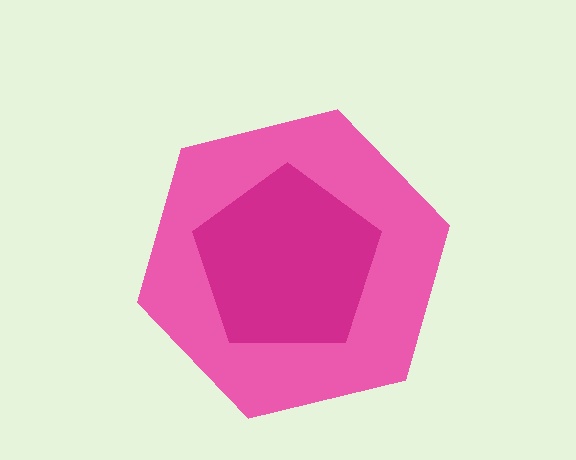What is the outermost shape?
The pink hexagon.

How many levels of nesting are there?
2.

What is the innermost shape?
The magenta pentagon.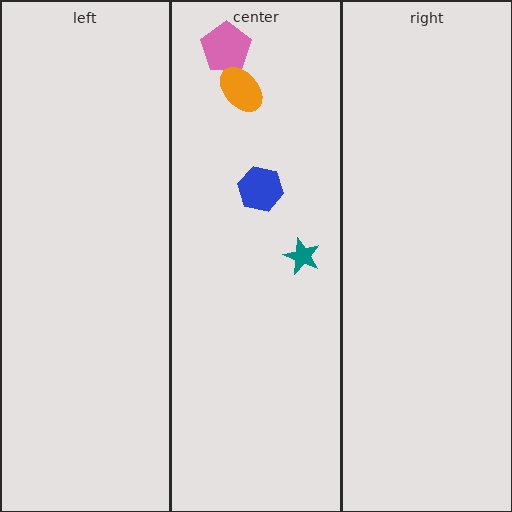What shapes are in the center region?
The teal star, the pink pentagon, the orange ellipse, the blue hexagon.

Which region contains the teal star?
The center region.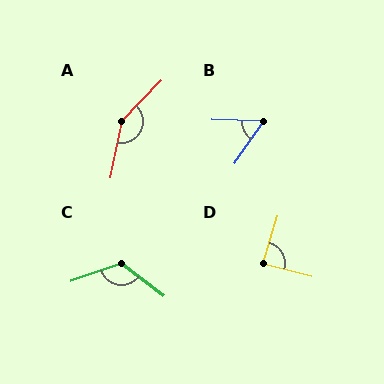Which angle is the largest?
A, at approximately 147 degrees.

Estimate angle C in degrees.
Approximately 124 degrees.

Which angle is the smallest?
B, at approximately 58 degrees.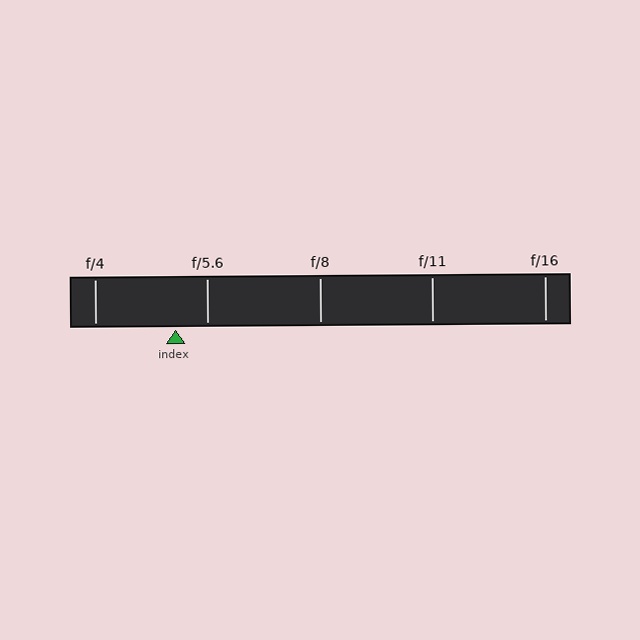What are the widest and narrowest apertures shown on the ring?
The widest aperture shown is f/4 and the narrowest is f/16.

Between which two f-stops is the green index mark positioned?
The index mark is between f/4 and f/5.6.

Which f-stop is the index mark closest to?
The index mark is closest to f/5.6.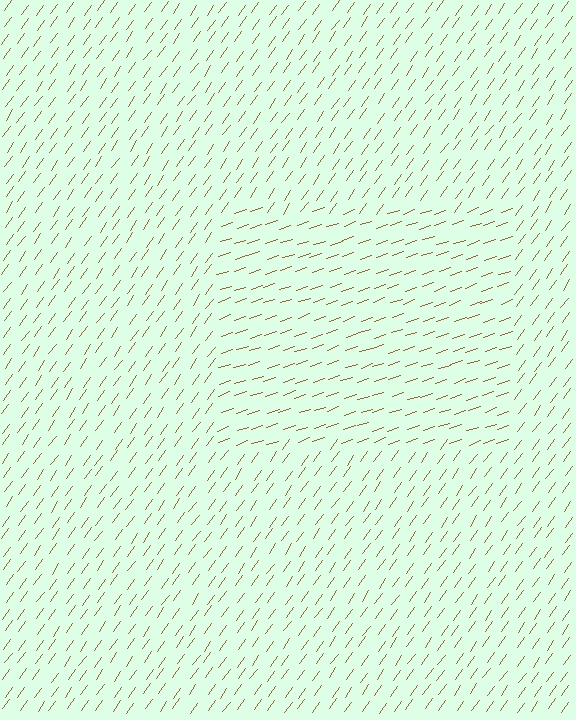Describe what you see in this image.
The image is filled with small brown line segments. A rectangle region in the image has lines oriented differently from the surrounding lines, creating a visible texture boundary.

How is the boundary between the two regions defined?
The boundary is defined purely by a change in line orientation (approximately 36 degrees difference). All lines are the same color and thickness.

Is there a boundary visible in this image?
Yes, there is a texture boundary formed by a change in line orientation.